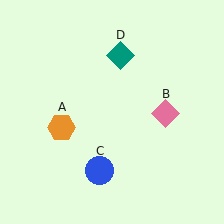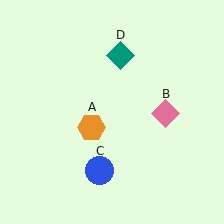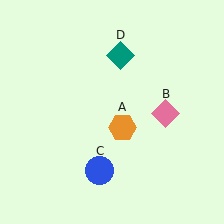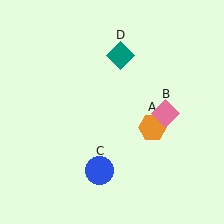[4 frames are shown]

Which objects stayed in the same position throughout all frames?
Pink diamond (object B) and blue circle (object C) and teal diamond (object D) remained stationary.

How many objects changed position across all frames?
1 object changed position: orange hexagon (object A).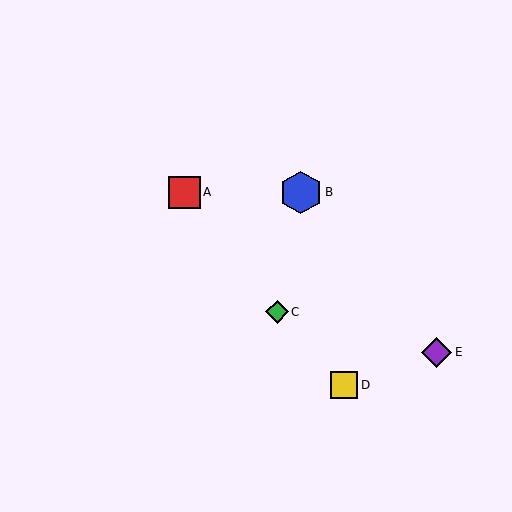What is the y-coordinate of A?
Object A is at y≈192.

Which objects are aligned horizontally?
Objects A, B are aligned horizontally.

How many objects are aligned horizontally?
2 objects (A, B) are aligned horizontally.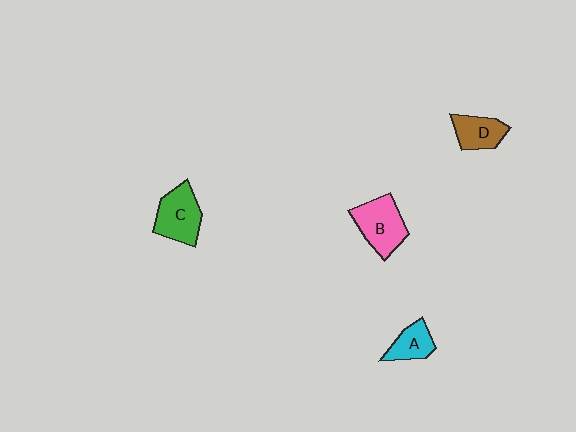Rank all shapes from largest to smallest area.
From largest to smallest: B (pink), C (green), D (brown), A (cyan).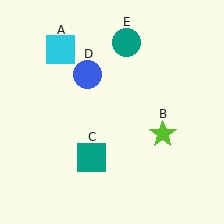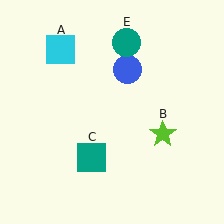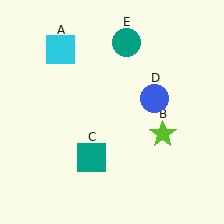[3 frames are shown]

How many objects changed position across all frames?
1 object changed position: blue circle (object D).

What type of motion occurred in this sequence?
The blue circle (object D) rotated clockwise around the center of the scene.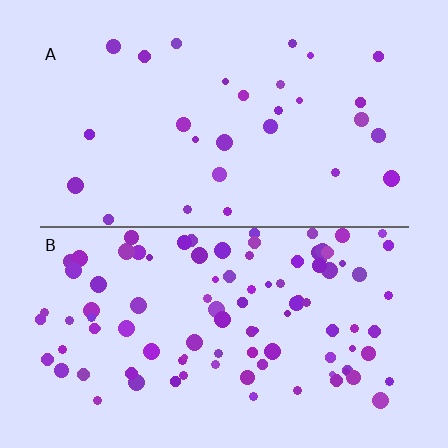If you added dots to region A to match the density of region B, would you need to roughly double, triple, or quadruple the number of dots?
Approximately triple.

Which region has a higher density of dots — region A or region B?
B (the bottom).